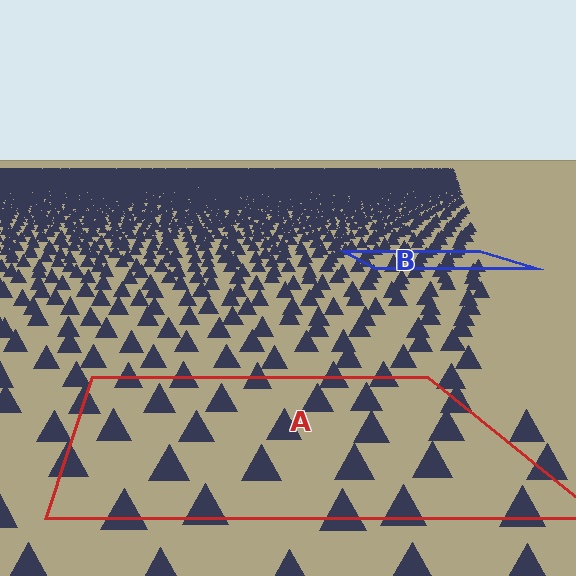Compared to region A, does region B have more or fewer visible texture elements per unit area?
Region B has more texture elements per unit area — they are packed more densely because it is farther away.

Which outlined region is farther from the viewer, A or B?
Region B is farther from the viewer — the texture elements inside it appear smaller and more densely packed.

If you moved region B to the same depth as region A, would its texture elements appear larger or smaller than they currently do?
They would appear larger. At a closer depth, the same texture elements are projected at a bigger on-screen size.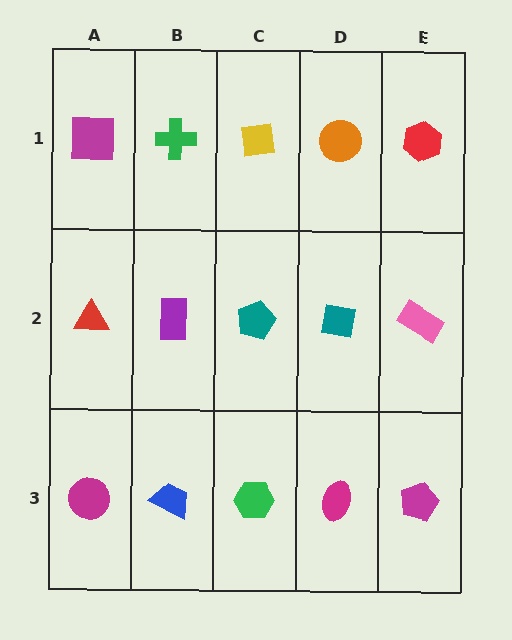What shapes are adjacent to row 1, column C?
A teal pentagon (row 2, column C), a green cross (row 1, column B), an orange circle (row 1, column D).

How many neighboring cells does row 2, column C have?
4.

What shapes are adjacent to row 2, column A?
A magenta square (row 1, column A), a magenta circle (row 3, column A), a purple rectangle (row 2, column B).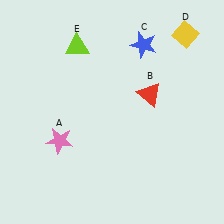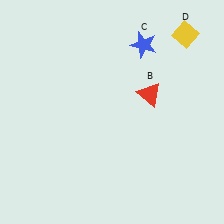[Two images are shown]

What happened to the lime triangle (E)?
The lime triangle (E) was removed in Image 2. It was in the top-left area of Image 1.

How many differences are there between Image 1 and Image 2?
There are 2 differences between the two images.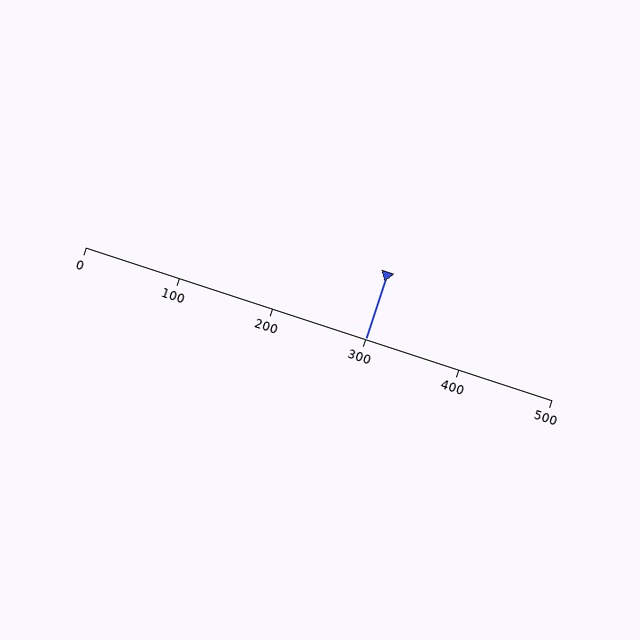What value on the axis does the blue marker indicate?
The marker indicates approximately 300.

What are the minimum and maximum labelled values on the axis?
The axis runs from 0 to 500.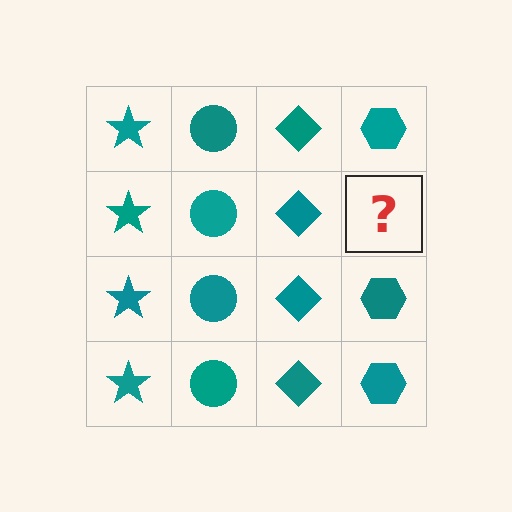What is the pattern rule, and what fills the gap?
The rule is that each column has a consistent shape. The gap should be filled with a teal hexagon.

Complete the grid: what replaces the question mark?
The question mark should be replaced with a teal hexagon.